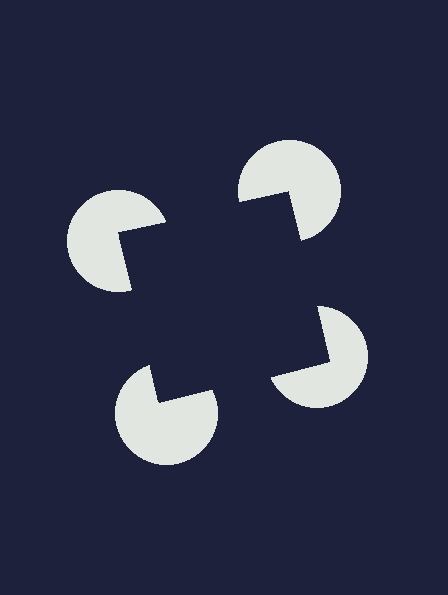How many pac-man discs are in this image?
There are 4 — one at each vertex of the illusory square.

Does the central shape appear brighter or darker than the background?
It typically appears slightly darker than the background, even though no actual brightness change is drawn.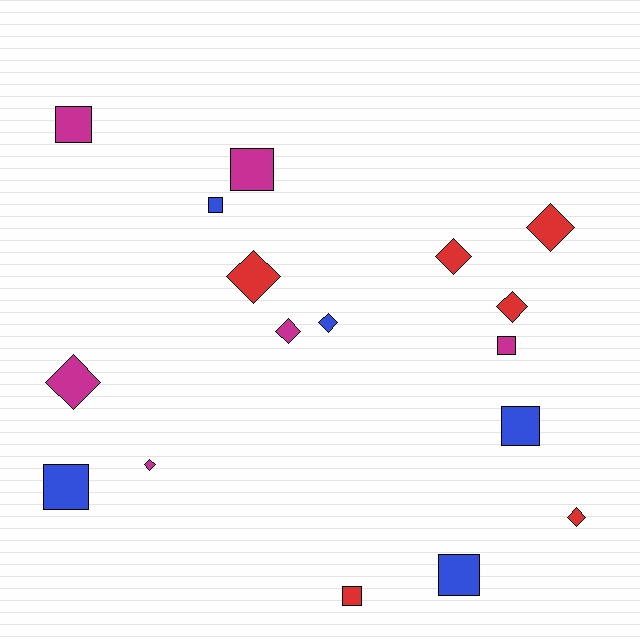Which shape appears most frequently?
Diamond, with 9 objects.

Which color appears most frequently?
Red, with 6 objects.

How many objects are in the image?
There are 17 objects.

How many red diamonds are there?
There are 5 red diamonds.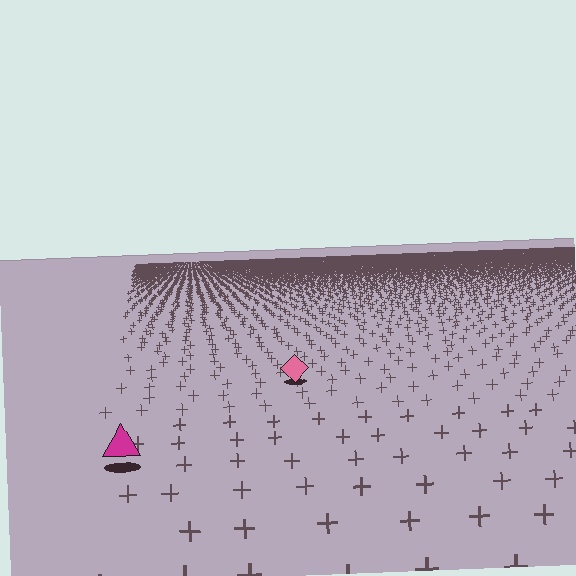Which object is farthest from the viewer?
The pink diamond is farthest from the viewer. It appears smaller and the ground texture around it is denser.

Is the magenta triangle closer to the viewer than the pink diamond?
Yes. The magenta triangle is closer — you can tell from the texture gradient: the ground texture is coarser near it.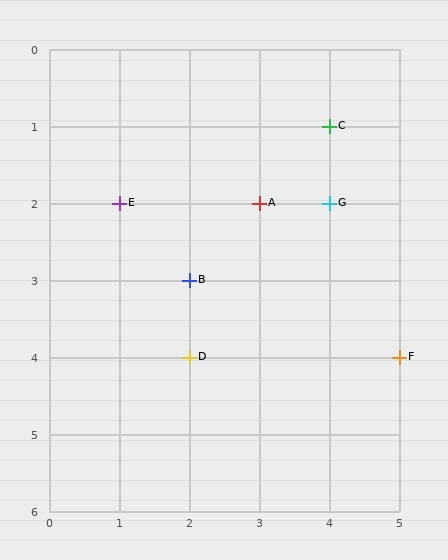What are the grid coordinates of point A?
Point A is at grid coordinates (3, 2).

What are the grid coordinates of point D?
Point D is at grid coordinates (2, 4).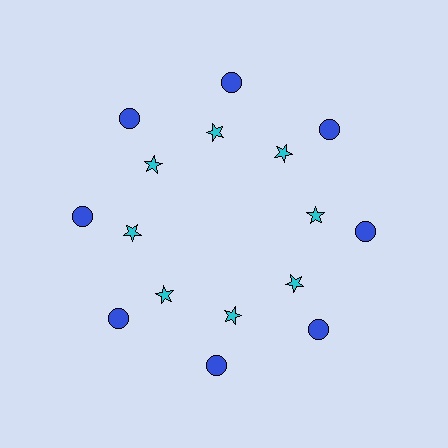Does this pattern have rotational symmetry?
Yes, this pattern has 8-fold rotational symmetry. It looks the same after rotating 45 degrees around the center.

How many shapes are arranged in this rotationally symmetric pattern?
There are 16 shapes, arranged in 8 groups of 2.